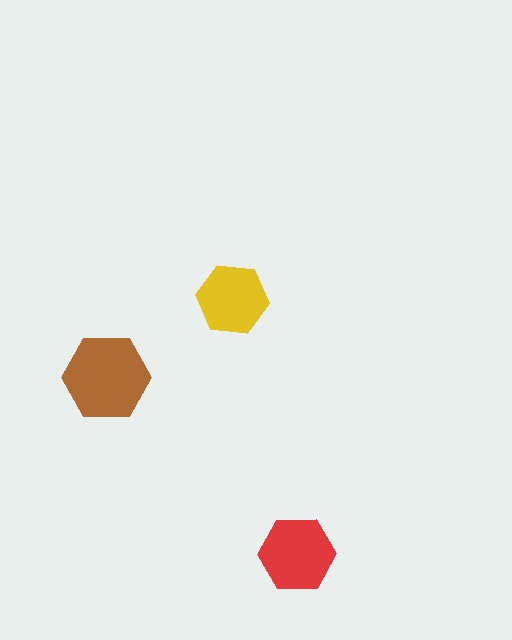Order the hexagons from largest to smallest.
the brown one, the red one, the yellow one.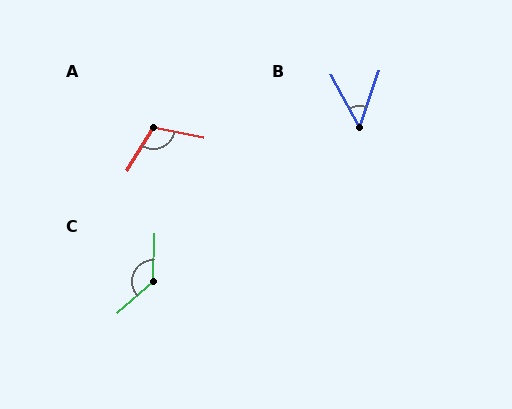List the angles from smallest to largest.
B (47°), A (110°), C (133°).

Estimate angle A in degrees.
Approximately 110 degrees.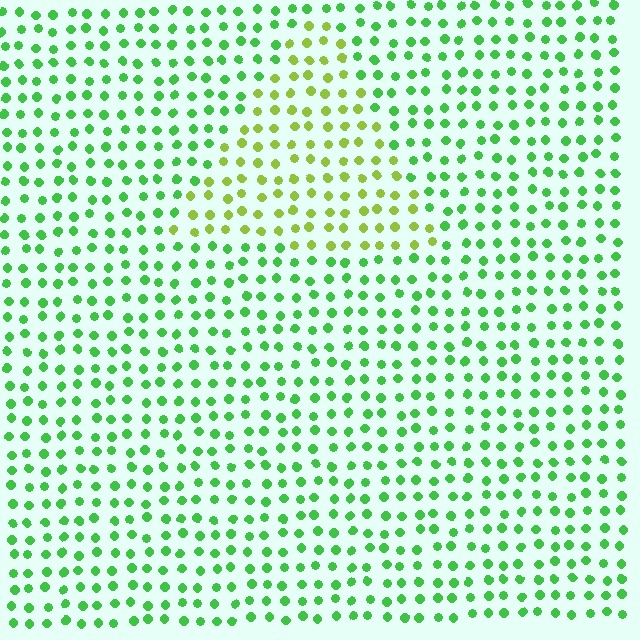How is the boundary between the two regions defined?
The boundary is defined purely by a slight shift in hue (about 39 degrees). Spacing, size, and orientation are identical on both sides.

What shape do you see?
I see a triangle.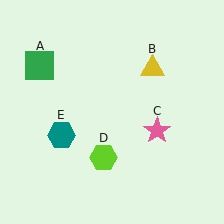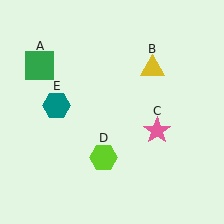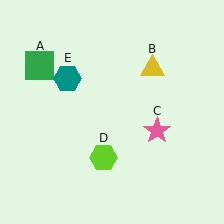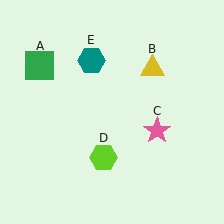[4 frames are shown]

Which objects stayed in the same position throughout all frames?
Green square (object A) and yellow triangle (object B) and pink star (object C) and lime hexagon (object D) remained stationary.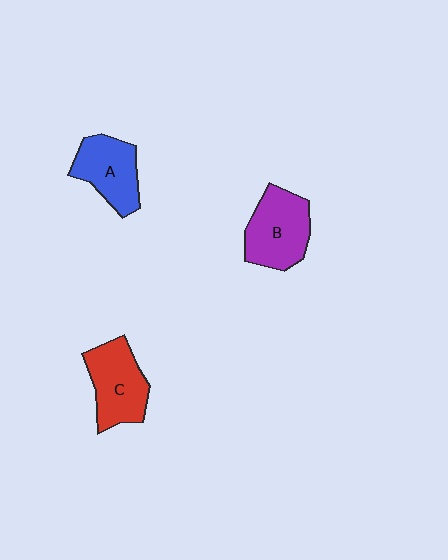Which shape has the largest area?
Shape B (purple).